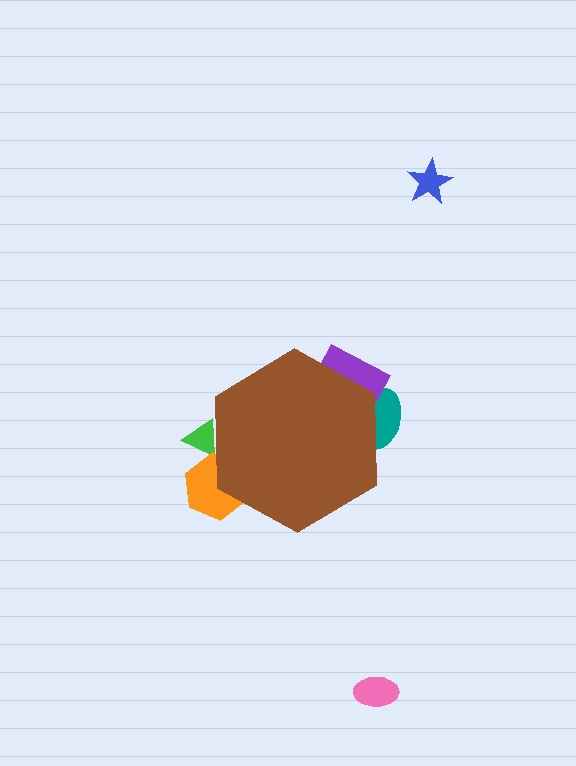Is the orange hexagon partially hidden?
Yes, the orange hexagon is partially hidden behind the brown hexagon.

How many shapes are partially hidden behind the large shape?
4 shapes are partially hidden.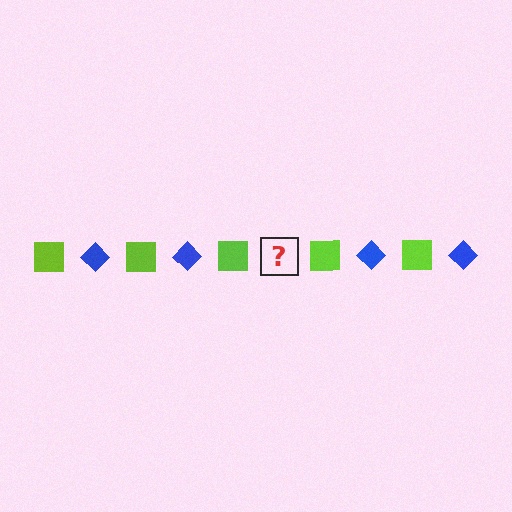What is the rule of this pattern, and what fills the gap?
The rule is that the pattern alternates between lime square and blue diamond. The gap should be filled with a blue diamond.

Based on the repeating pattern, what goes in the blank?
The blank should be a blue diamond.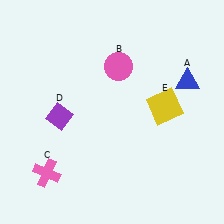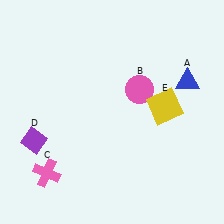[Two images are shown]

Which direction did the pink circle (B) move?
The pink circle (B) moved down.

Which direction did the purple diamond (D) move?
The purple diamond (D) moved left.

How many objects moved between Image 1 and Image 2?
2 objects moved between the two images.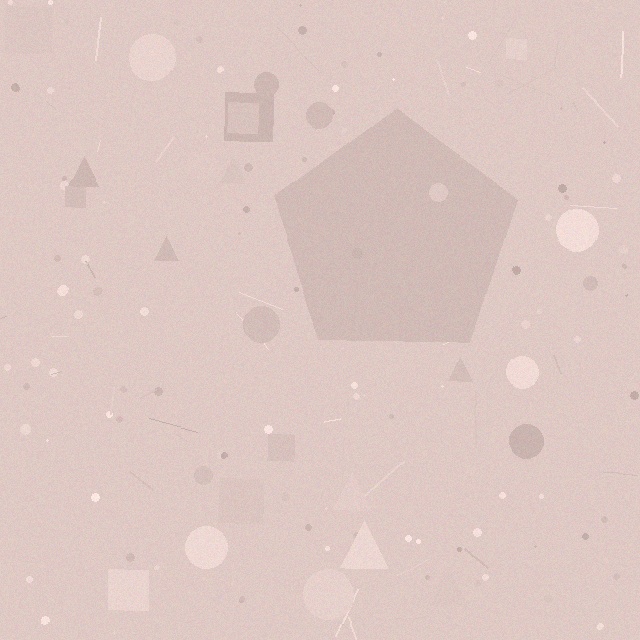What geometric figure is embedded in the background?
A pentagon is embedded in the background.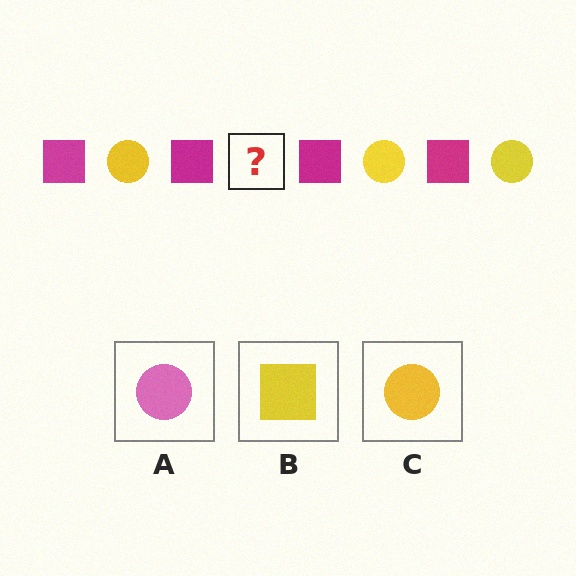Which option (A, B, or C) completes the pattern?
C.